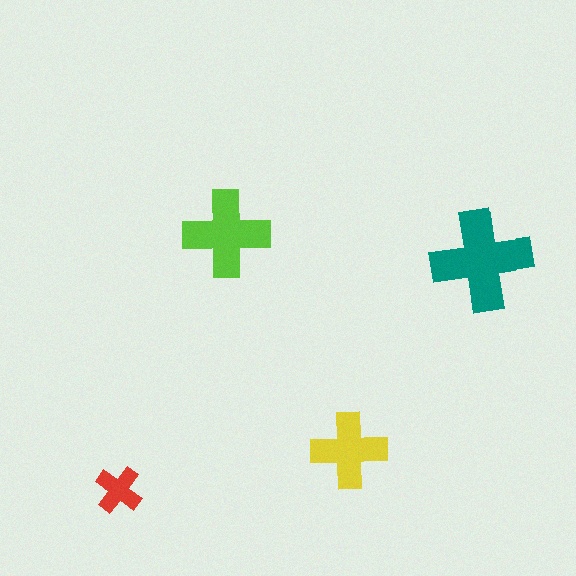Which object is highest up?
The lime cross is topmost.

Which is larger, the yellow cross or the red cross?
The yellow one.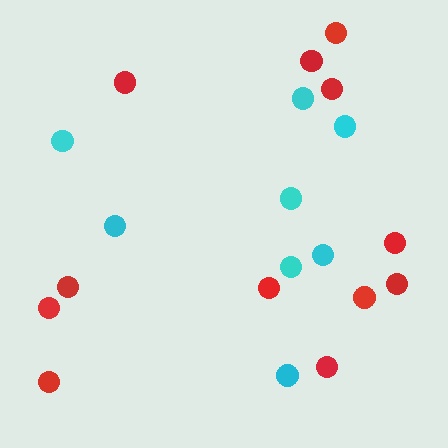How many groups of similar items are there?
There are 2 groups: one group of cyan circles (8) and one group of red circles (12).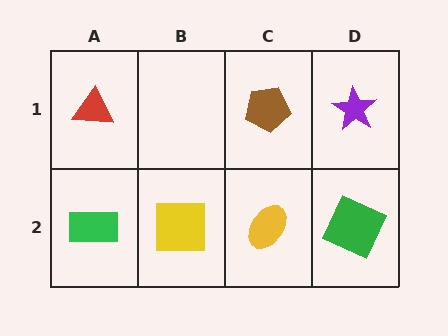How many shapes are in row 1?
3 shapes.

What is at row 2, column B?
A yellow square.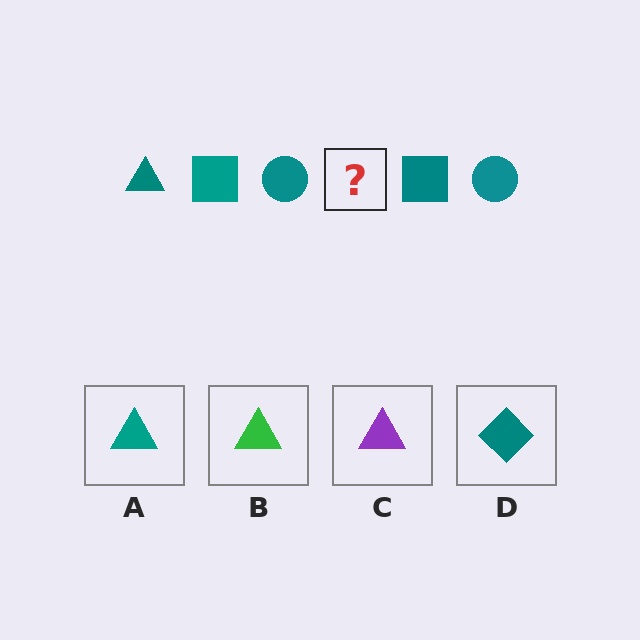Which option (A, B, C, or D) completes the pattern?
A.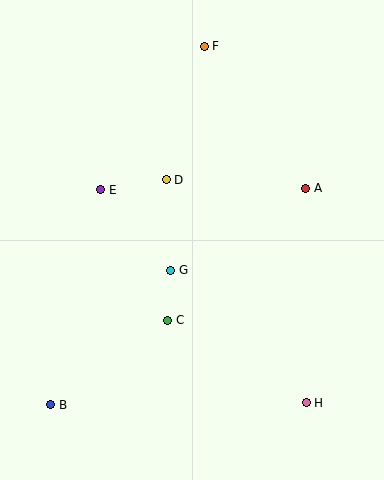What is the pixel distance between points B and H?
The distance between B and H is 255 pixels.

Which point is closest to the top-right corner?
Point F is closest to the top-right corner.